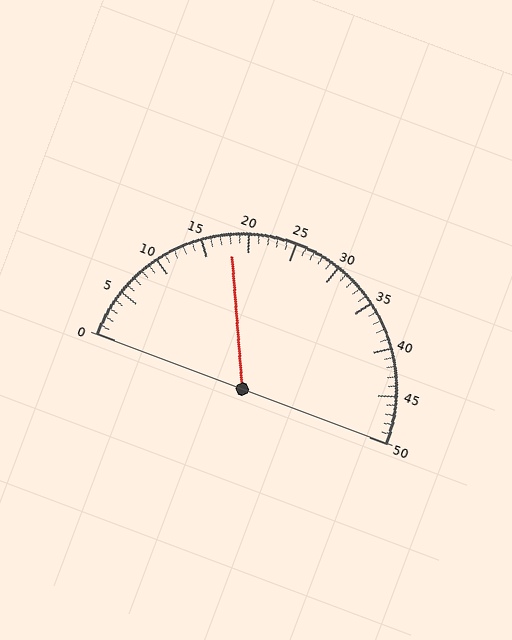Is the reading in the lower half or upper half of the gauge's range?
The reading is in the lower half of the range (0 to 50).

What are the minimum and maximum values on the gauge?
The gauge ranges from 0 to 50.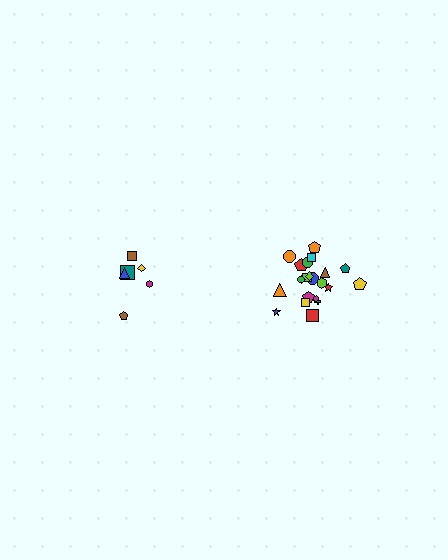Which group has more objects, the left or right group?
The right group.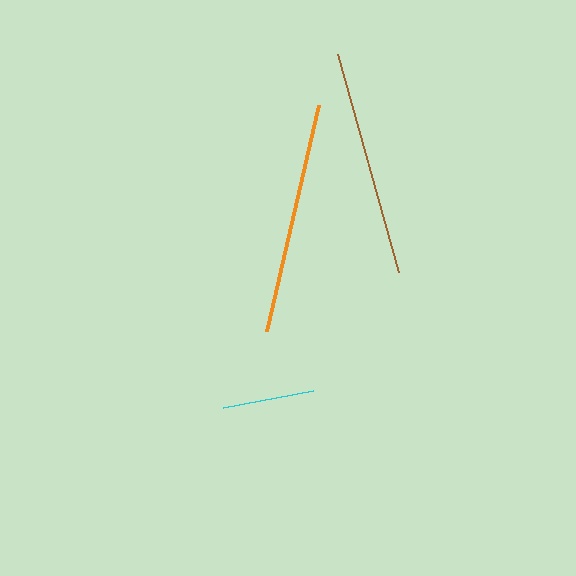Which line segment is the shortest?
The cyan line is the shortest at approximately 92 pixels.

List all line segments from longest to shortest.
From longest to shortest: orange, brown, cyan.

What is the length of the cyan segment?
The cyan segment is approximately 92 pixels long.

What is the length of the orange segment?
The orange segment is approximately 231 pixels long.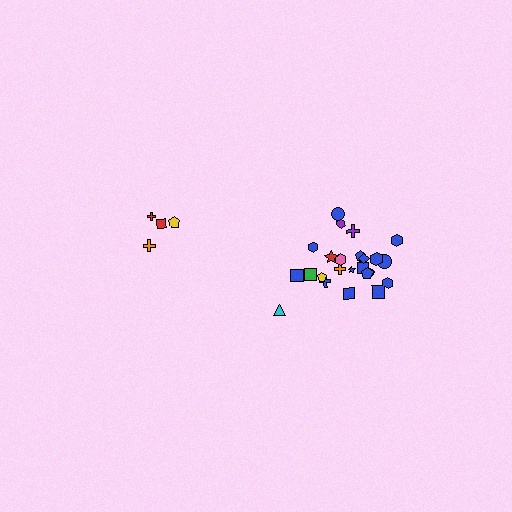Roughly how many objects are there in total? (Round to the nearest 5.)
Roughly 30 objects in total.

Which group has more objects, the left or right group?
The right group.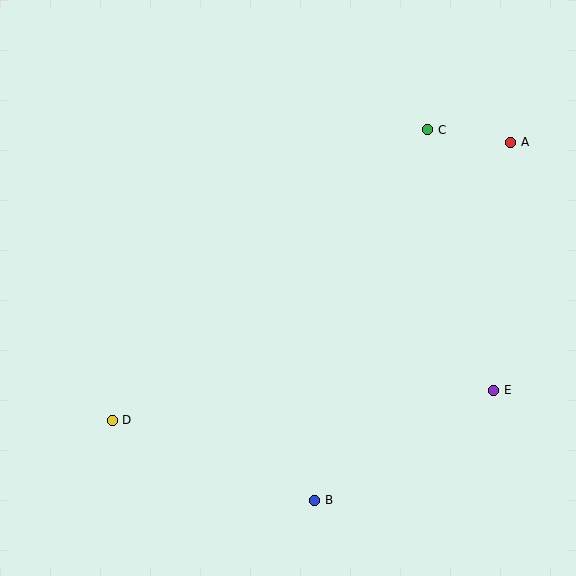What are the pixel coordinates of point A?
Point A is at (511, 142).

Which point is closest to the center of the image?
Point C at (428, 130) is closest to the center.